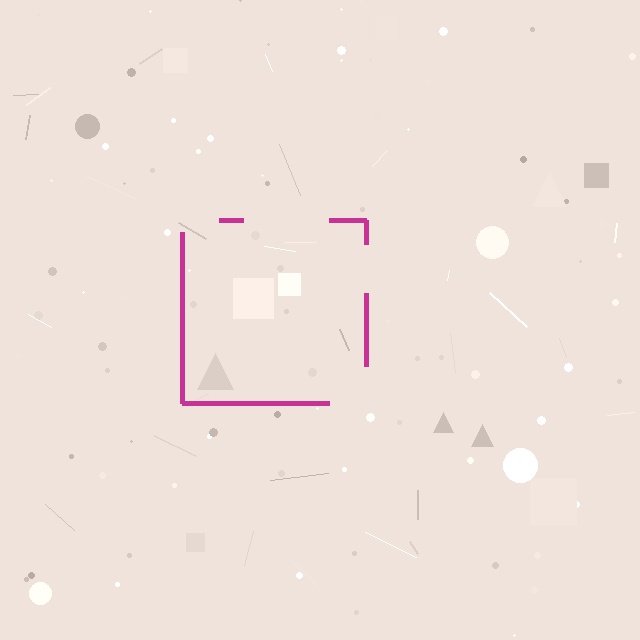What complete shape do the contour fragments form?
The contour fragments form a square.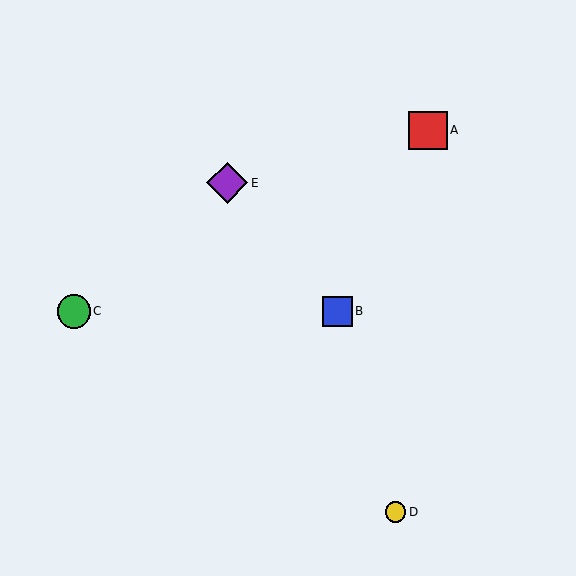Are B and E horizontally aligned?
No, B is at y≈311 and E is at y≈183.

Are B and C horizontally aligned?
Yes, both are at y≈311.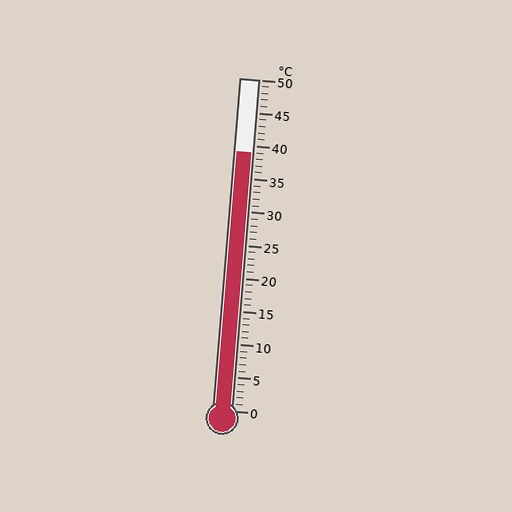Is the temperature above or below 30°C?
The temperature is above 30°C.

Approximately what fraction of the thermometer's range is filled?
The thermometer is filled to approximately 80% of its range.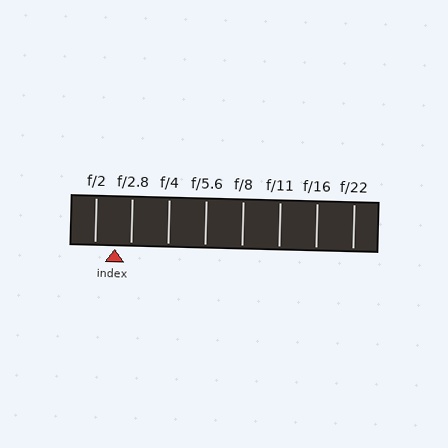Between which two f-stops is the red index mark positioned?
The index mark is between f/2 and f/2.8.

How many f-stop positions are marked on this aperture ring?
There are 8 f-stop positions marked.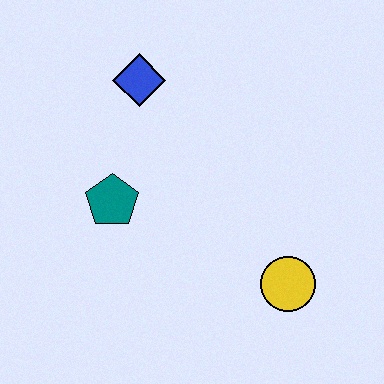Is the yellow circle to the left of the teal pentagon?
No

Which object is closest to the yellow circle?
The teal pentagon is closest to the yellow circle.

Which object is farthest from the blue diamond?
The yellow circle is farthest from the blue diamond.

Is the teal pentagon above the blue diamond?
No